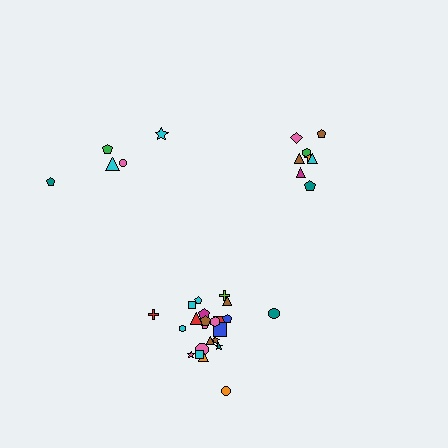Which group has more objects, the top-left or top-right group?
The top-right group.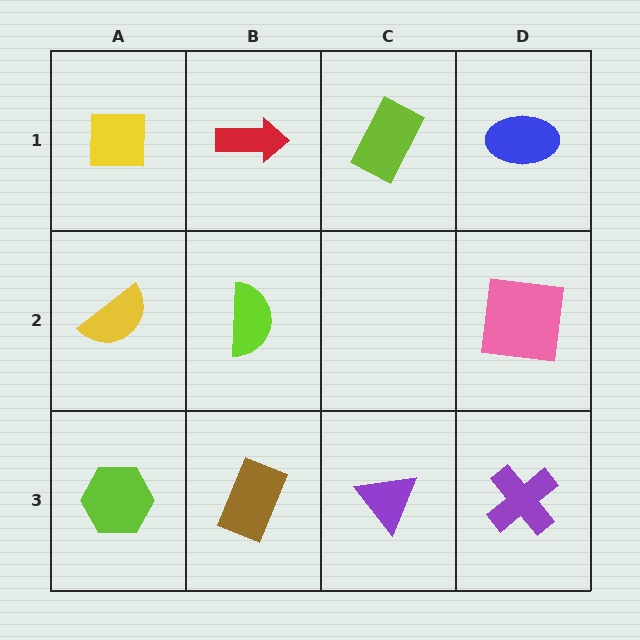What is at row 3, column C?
A purple triangle.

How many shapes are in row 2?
3 shapes.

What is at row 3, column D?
A purple cross.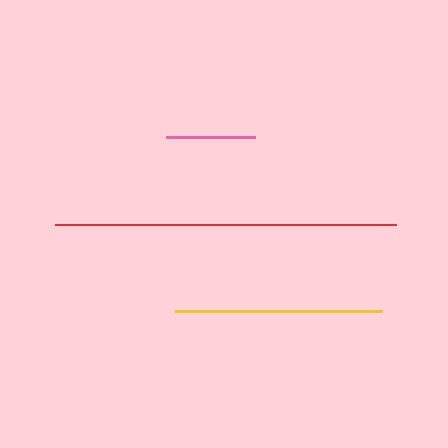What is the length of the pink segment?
The pink segment is approximately 89 pixels long.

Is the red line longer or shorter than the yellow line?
The red line is longer than the yellow line.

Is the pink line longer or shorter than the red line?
The red line is longer than the pink line.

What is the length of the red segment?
The red segment is approximately 341 pixels long.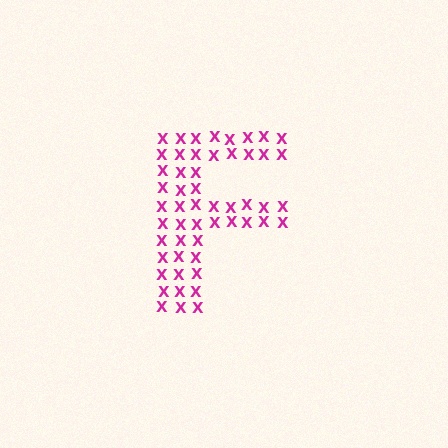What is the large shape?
The large shape is the letter F.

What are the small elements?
The small elements are letter X's.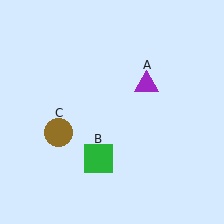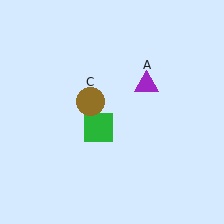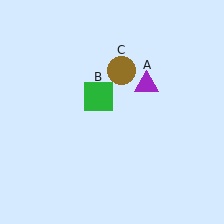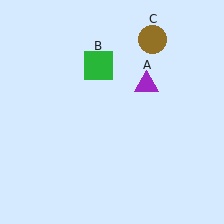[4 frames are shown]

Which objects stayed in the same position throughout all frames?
Purple triangle (object A) remained stationary.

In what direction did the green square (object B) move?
The green square (object B) moved up.